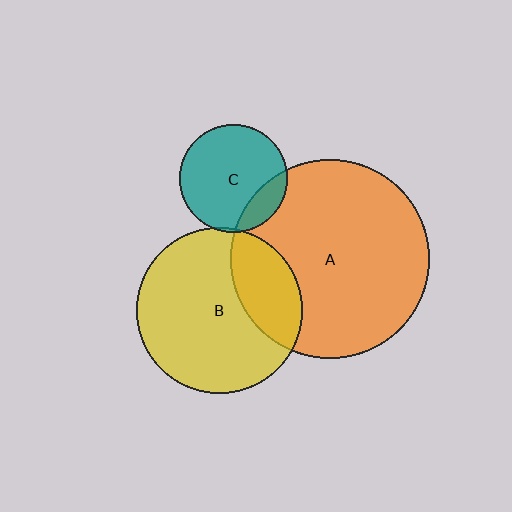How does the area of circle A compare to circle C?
Approximately 3.4 times.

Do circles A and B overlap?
Yes.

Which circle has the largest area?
Circle A (orange).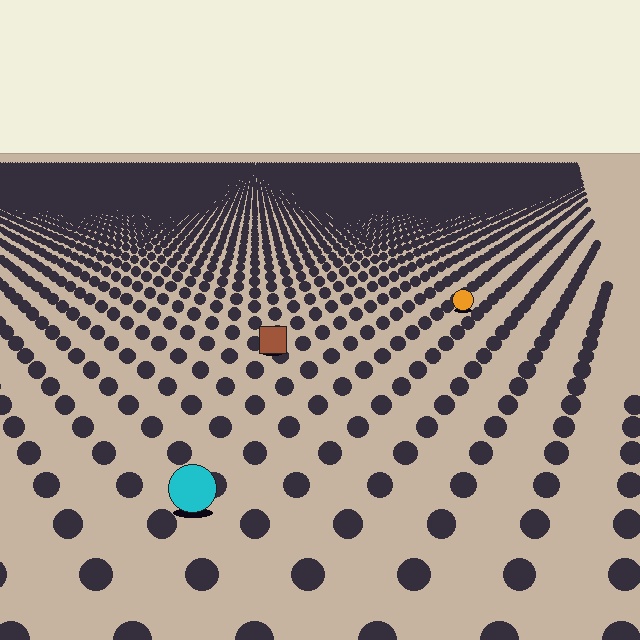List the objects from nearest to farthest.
From nearest to farthest: the cyan circle, the brown square, the orange circle.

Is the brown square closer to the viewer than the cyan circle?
No. The cyan circle is closer — you can tell from the texture gradient: the ground texture is coarser near it.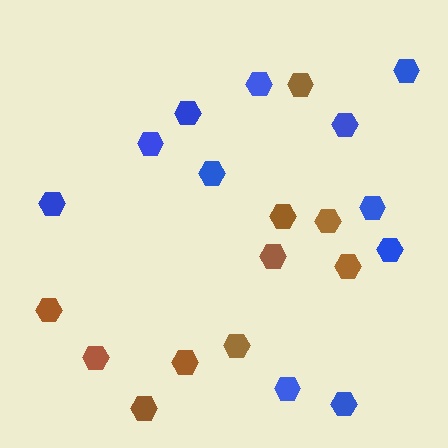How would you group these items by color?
There are 2 groups: one group of blue hexagons (11) and one group of brown hexagons (10).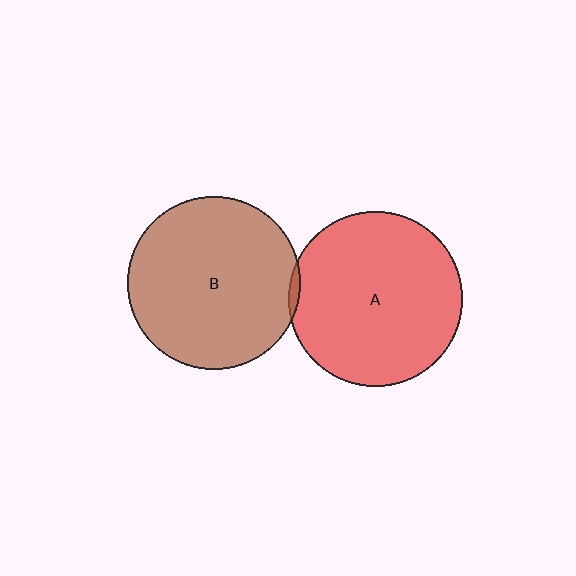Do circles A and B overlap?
Yes.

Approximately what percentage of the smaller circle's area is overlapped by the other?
Approximately 5%.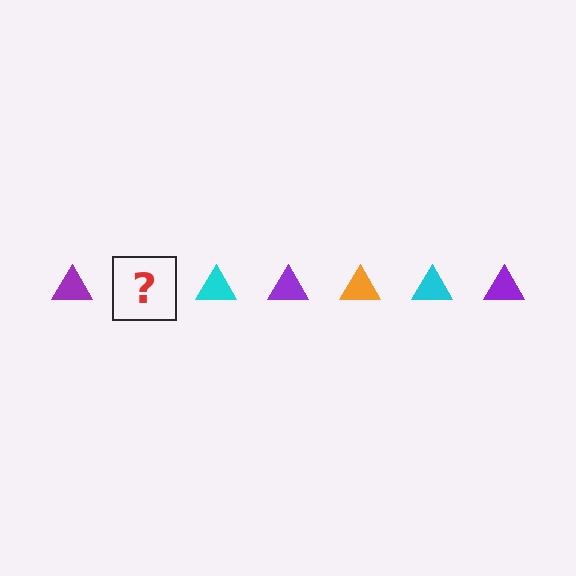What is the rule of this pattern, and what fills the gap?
The rule is that the pattern cycles through purple, orange, cyan triangles. The gap should be filled with an orange triangle.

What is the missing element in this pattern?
The missing element is an orange triangle.